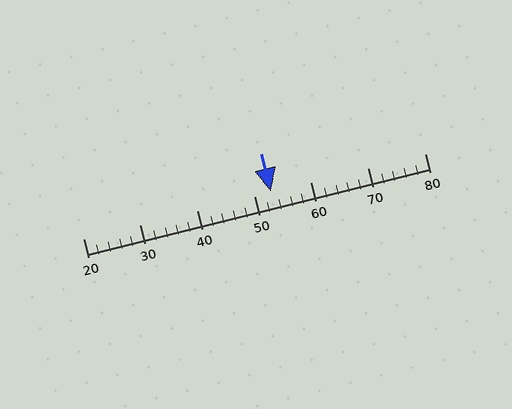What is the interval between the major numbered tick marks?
The major tick marks are spaced 10 units apart.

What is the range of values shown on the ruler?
The ruler shows values from 20 to 80.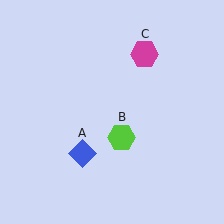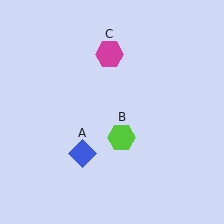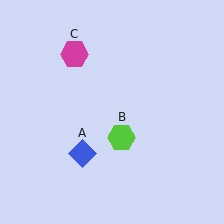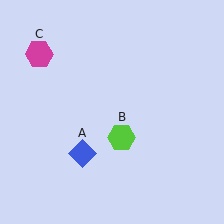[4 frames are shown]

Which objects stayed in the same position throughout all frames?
Blue diamond (object A) and lime hexagon (object B) remained stationary.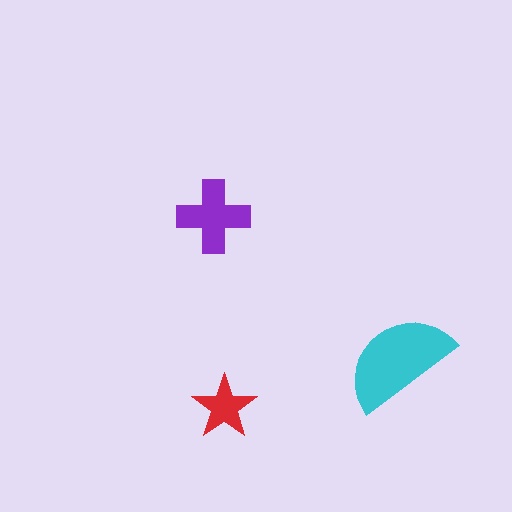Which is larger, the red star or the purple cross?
The purple cross.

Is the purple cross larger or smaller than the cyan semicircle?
Smaller.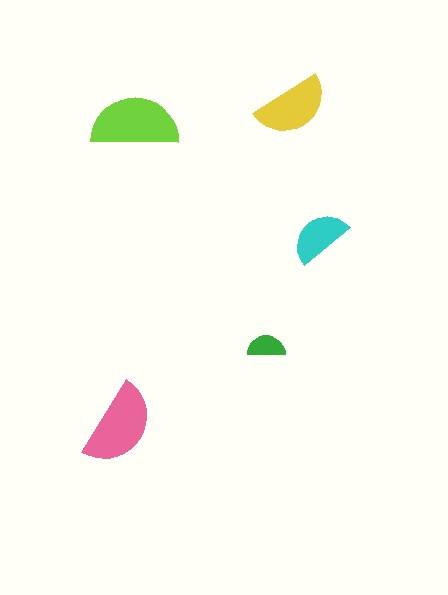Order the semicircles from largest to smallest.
the lime one, the pink one, the yellow one, the cyan one, the green one.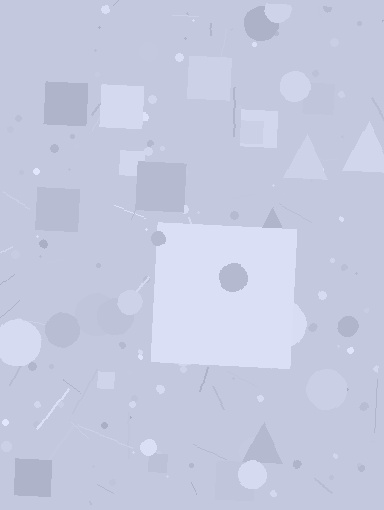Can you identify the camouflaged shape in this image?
The camouflaged shape is a square.